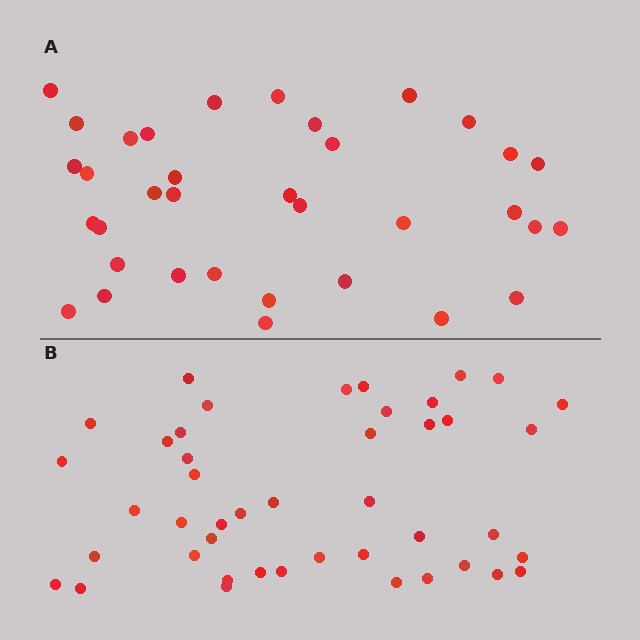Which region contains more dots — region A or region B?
Region B (the bottom region) has more dots.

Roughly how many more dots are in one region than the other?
Region B has roughly 8 or so more dots than region A.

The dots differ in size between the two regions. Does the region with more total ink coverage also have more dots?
No. Region A has more total ink coverage because its dots are larger, but region B actually contains more individual dots. Total area can be misleading — the number of items is what matters here.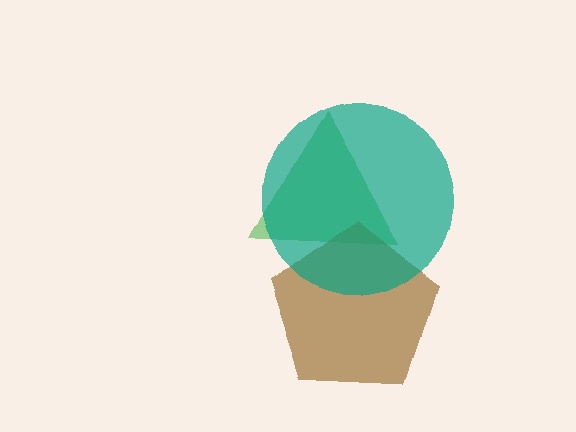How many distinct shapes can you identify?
There are 3 distinct shapes: a green triangle, a brown pentagon, a teal circle.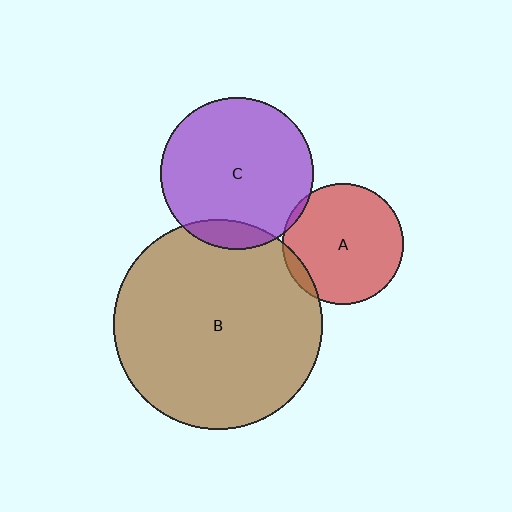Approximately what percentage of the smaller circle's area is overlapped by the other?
Approximately 5%.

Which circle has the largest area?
Circle B (brown).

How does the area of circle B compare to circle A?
Approximately 3.0 times.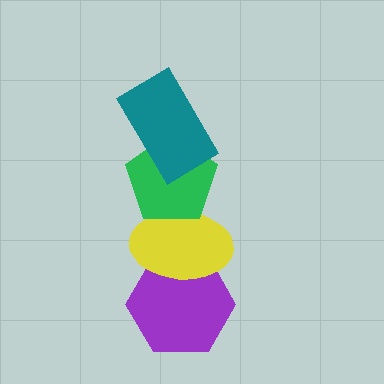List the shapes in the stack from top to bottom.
From top to bottom: the teal rectangle, the green pentagon, the yellow ellipse, the purple hexagon.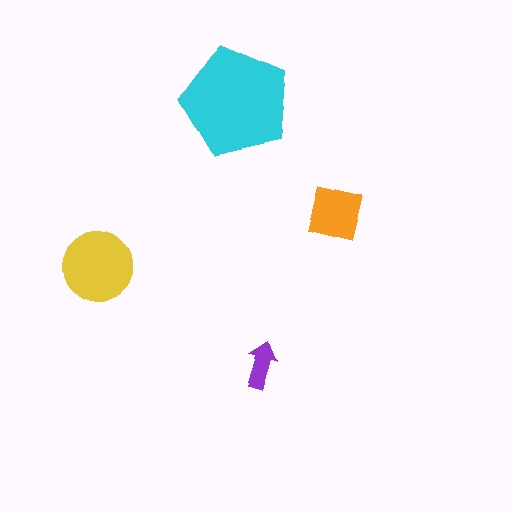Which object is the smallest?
The purple arrow.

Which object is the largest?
The cyan pentagon.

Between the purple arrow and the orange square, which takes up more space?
The orange square.